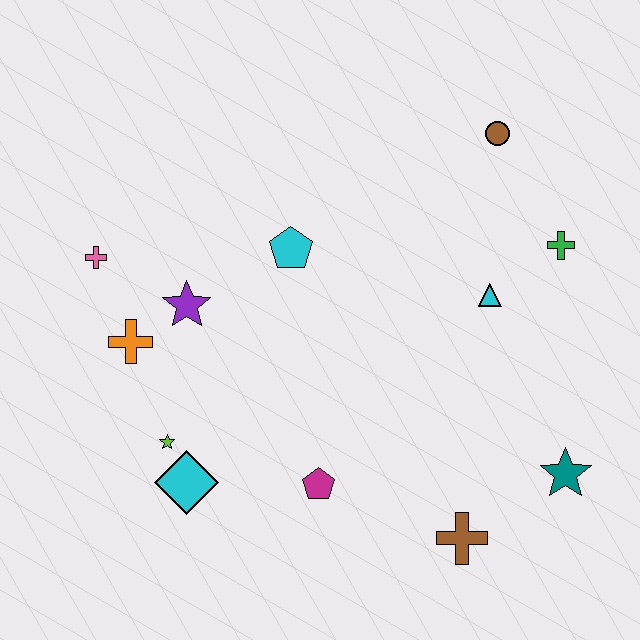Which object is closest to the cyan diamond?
The lime star is closest to the cyan diamond.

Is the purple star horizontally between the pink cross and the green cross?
Yes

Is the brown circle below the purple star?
No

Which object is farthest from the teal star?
The pink cross is farthest from the teal star.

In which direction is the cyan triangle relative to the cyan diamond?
The cyan triangle is to the right of the cyan diamond.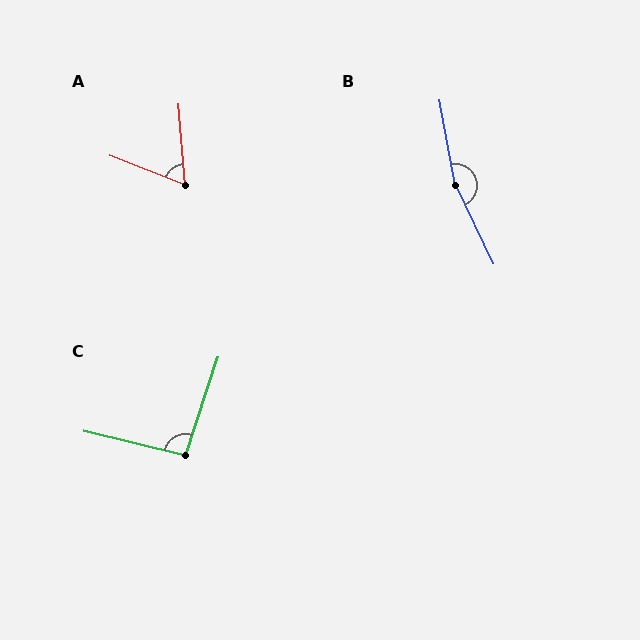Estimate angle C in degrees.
Approximately 95 degrees.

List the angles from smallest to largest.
A (64°), C (95°), B (164°).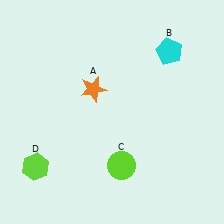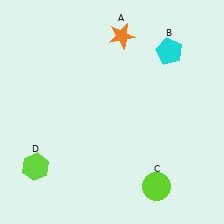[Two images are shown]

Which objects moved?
The objects that moved are: the orange star (A), the lime circle (C).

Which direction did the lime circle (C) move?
The lime circle (C) moved right.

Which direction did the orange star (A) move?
The orange star (A) moved up.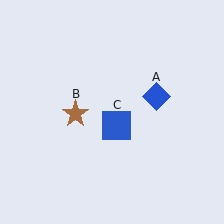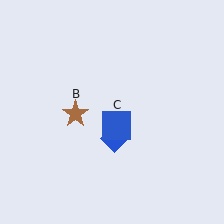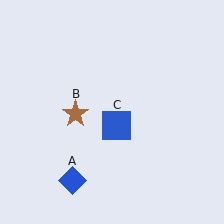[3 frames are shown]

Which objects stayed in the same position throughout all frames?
Brown star (object B) and blue square (object C) remained stationary.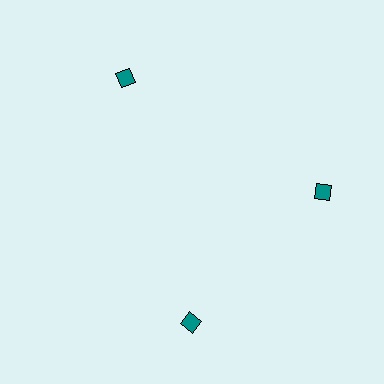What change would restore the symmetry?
The symmetry would be restored by rotating it back into even spacing with its neighbors so that all 3 diamonds sit at equal angles and equal distance from the center.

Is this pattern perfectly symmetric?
No. The 3 teal diamonds are arranged in a ring, but one element near the 7 o'clock position is rotated out of alignment along the ring, breaking the 3-fold rotational symmetry.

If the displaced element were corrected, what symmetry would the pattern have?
It would have 3-fold rotational symmetry — the pattern would map onto itself every 120 degrees.